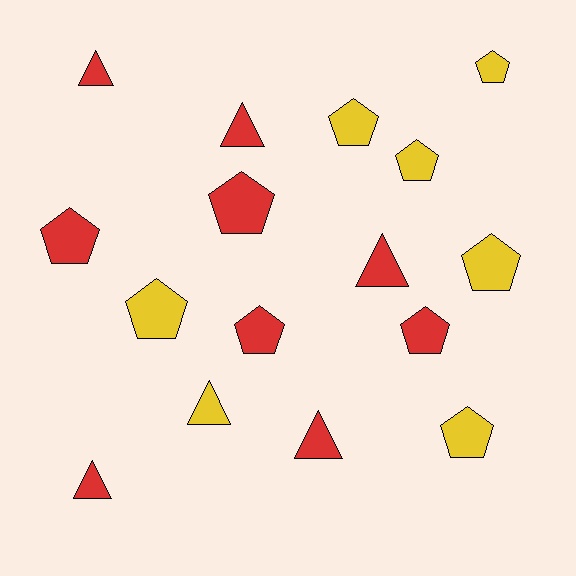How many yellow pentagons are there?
There are 6 yellow pentagons.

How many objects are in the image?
There are 16 objects.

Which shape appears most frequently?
Pentagon, with 10 objects.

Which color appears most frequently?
Red, with 9 objects.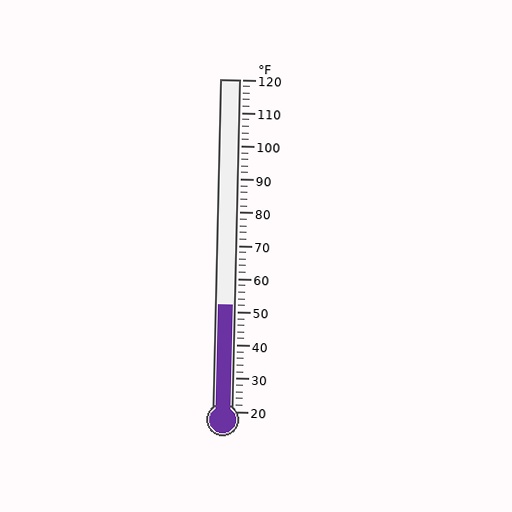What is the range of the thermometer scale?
The thermometer scale ranges from 20°F to 120°F.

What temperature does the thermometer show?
The thermometer shows approximately 52°F.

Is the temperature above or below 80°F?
The temperature is below 80°F.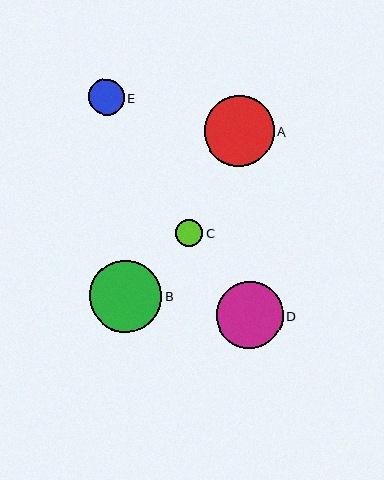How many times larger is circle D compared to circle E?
Circle D is approximately 1.9 times the size of circle E.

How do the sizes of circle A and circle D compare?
Circle A and circle D are approximately the same size.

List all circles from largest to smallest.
From largest to smallest: B, A, D, E, C.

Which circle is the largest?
Circle B is the largest with a size of approximately 72 pixels.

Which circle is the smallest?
Circle C is the smallest with a size of approximately 27 pixels.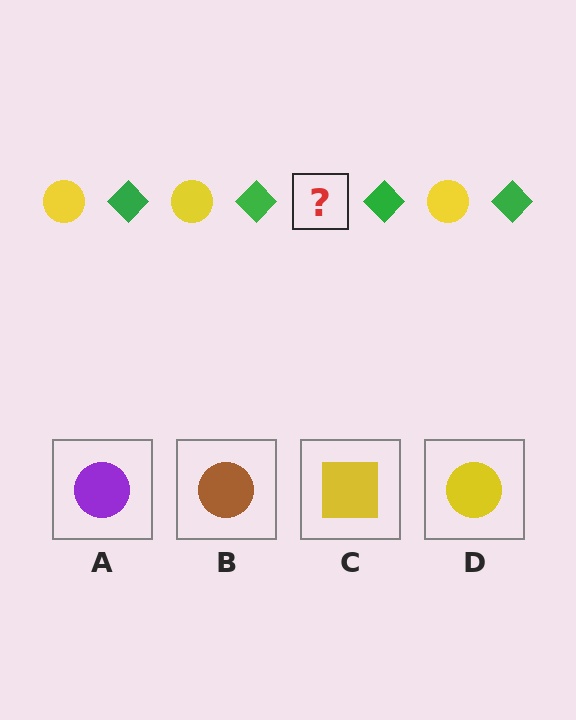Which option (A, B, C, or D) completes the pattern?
D.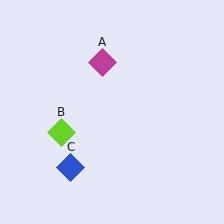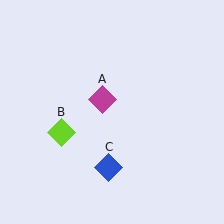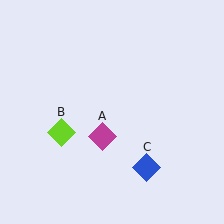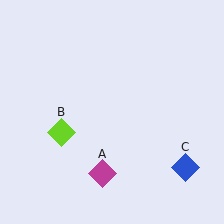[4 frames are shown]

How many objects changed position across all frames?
2 objects changed position: magenta diamond (object A), blue diamond (object C).